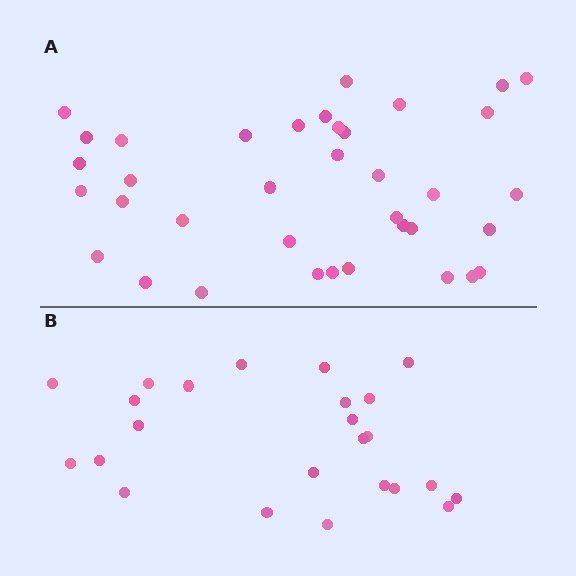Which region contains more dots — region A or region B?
Region A (the top region) has more dots.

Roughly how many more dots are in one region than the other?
Region A has approximately 15 more dots than region B.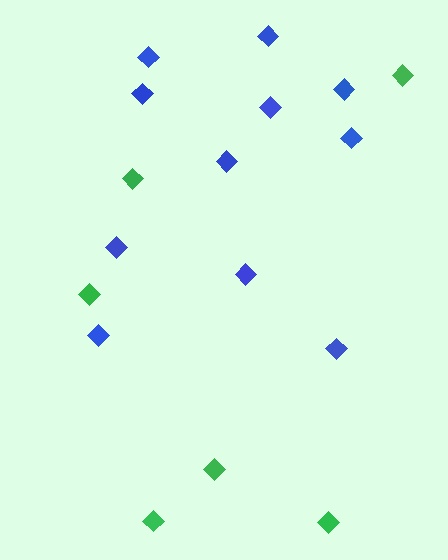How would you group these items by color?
There are 2 groups: one group of blue diamonds (11) and one group of green diamonds (6).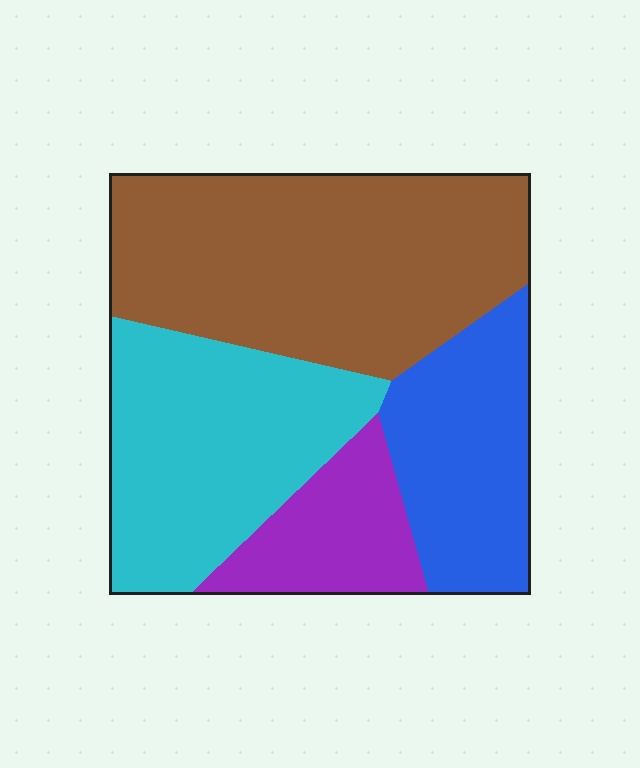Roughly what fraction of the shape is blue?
Blue covers roughly 20% of the shape.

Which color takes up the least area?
Purple, at roughly 10%.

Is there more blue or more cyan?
Cyan.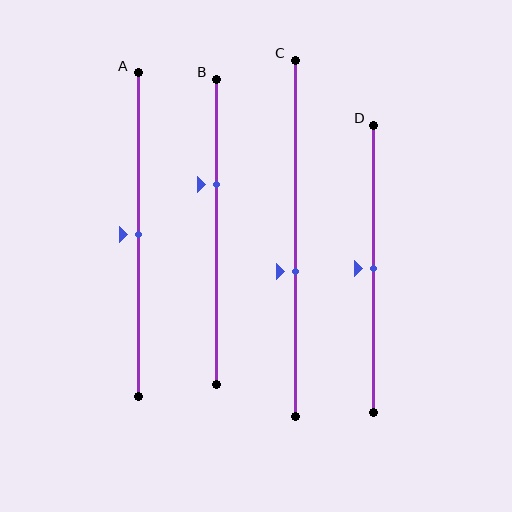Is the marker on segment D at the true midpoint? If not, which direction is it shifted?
Yes, the marker on segment D is at the true midpoint.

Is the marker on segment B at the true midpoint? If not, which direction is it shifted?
No, the marker on segment B is shifted upward by about 16% of the segment length.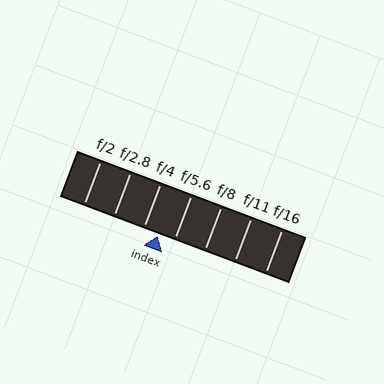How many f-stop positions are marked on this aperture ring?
There are 7 f-stop positions marked.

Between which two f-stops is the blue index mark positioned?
The index mark is between f/4 and f/5.6.